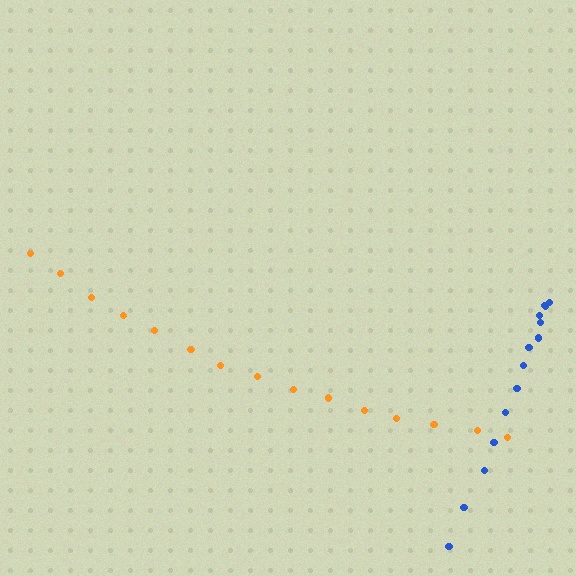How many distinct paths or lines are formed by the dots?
There are 2 distinct paths.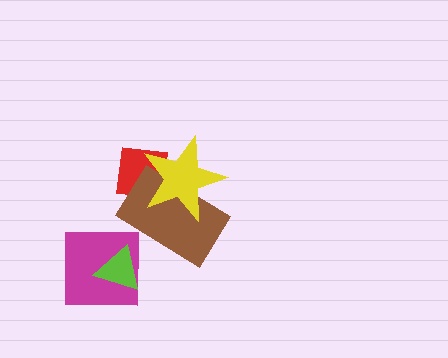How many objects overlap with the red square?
2 objects overlap with the red square.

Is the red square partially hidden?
Yes, it is partially covered by another shape.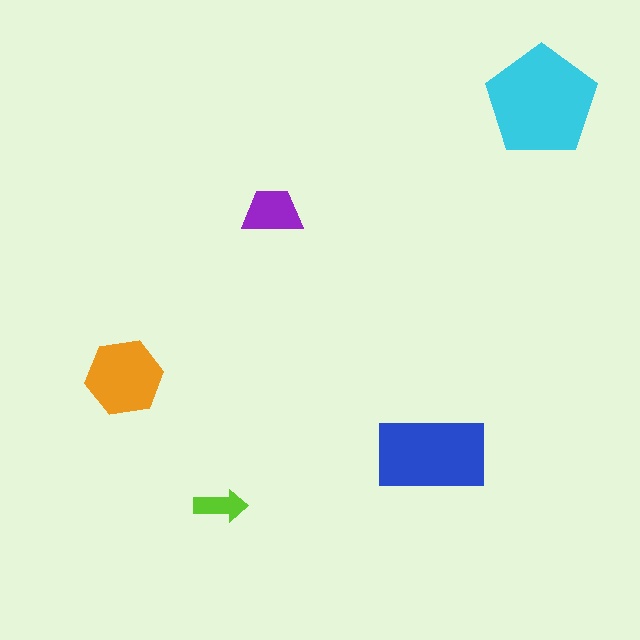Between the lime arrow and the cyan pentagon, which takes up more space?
The cyan pentagon.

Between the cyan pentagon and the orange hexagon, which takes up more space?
The cyan pentagon.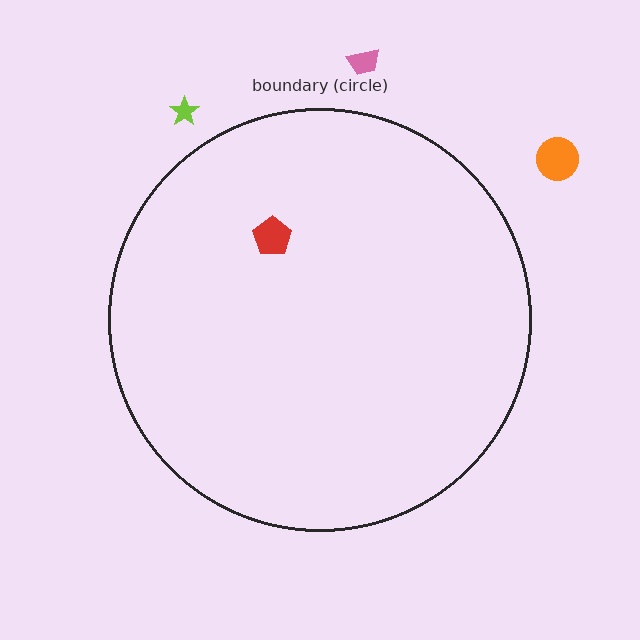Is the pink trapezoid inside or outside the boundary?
Outside.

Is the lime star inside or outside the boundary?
Outside.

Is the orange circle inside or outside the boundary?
Outside.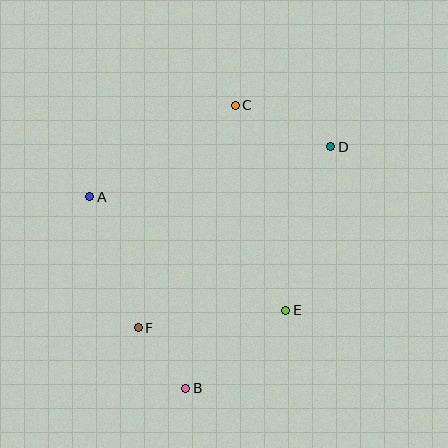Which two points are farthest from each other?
Points B and C are farthest from each other.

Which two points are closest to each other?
Points B and F are closest to each other.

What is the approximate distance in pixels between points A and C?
The distance between A and C is approximately 172 pixels.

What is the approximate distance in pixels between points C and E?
The distance between C and E is approximately 211 pixels.